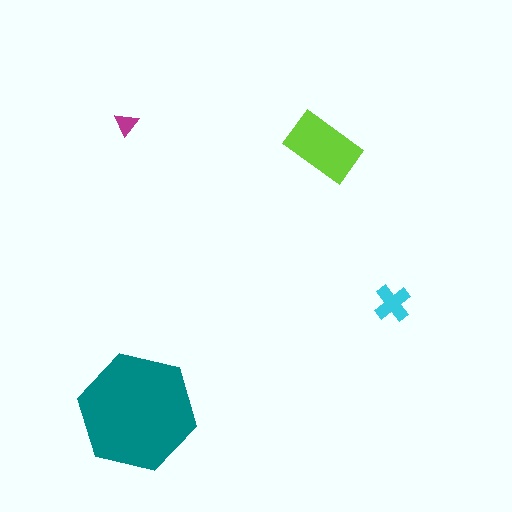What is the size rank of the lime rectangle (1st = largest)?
2nd.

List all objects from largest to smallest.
The teal hexagon, the lime rectangle, the cyan cross, the magenta triangle.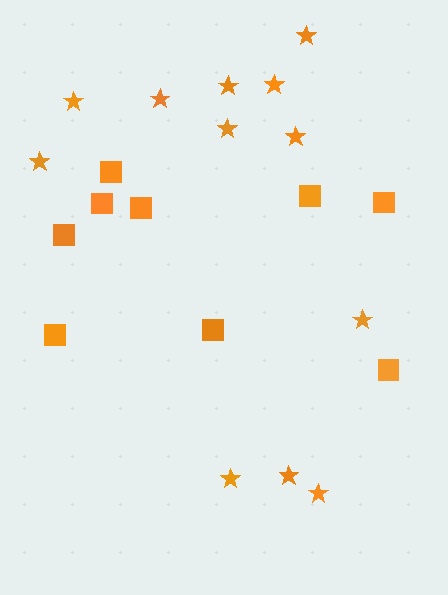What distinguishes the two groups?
There are 2 groups: one group of stars (12) and one group of squares (9).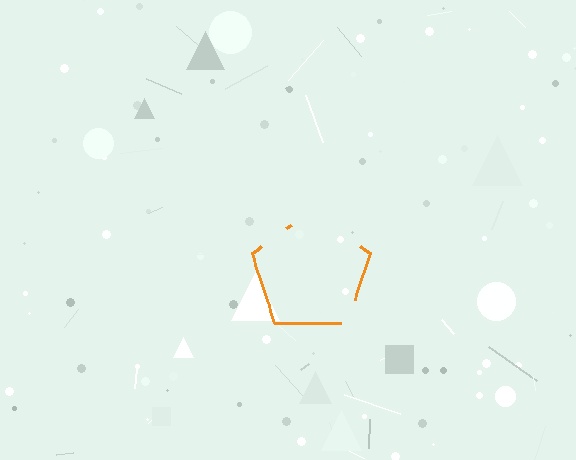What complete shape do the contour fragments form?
The contour fragments form a pentagon.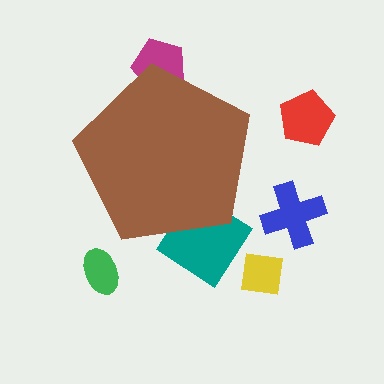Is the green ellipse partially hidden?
No, the green ellipse is fully visible.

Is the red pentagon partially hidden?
No, the red pentagon is fully visible.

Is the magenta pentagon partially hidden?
Yes, the magenta pentagon is partially hidden behind the brown pentagon.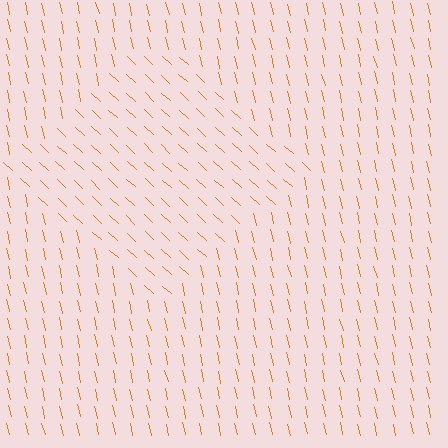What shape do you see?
I see a diamond.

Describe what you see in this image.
The image is filled with small orange line segments. A diamond region in the image has lines oriented differently from the surrounding lines, creating a visible texture boundary.